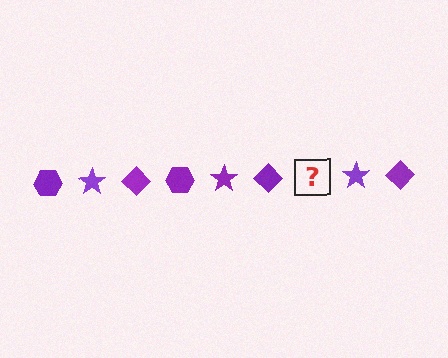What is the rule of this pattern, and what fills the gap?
The rule is that the pattern cycles through hexagon, star, diamond shapes in purple. The gap should be filled with a purple hexagon.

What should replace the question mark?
The question mark should be replaced with a purple hexagon.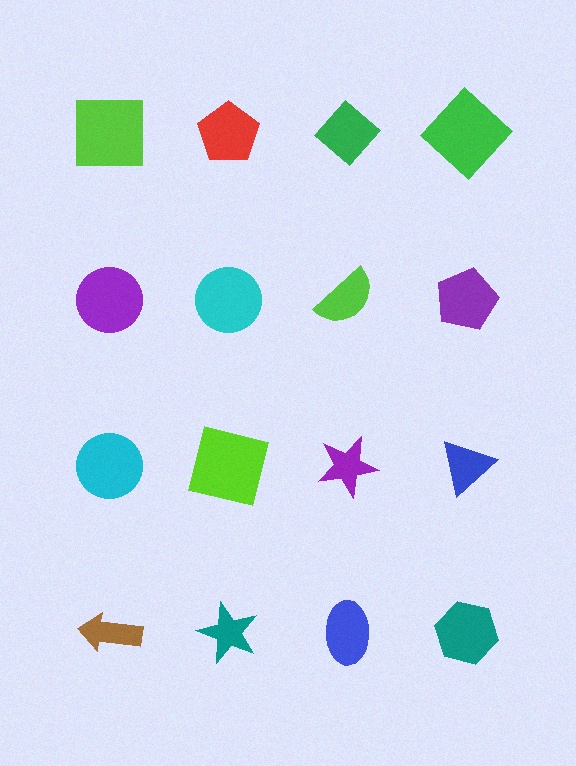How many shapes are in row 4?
4 shapes.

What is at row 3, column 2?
A lime square.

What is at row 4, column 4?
A teal hexagon.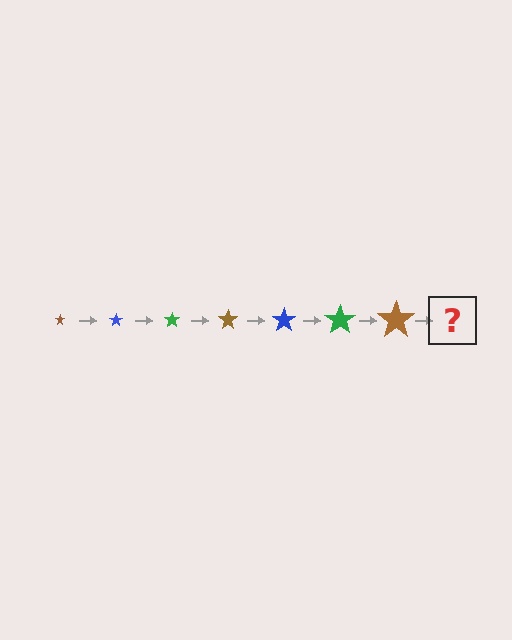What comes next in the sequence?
The next element should be a blue star, larger than the previous one.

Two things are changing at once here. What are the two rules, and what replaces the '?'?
The two rules are that the star grows larger each step and the color cycles through brown, blue, and green. The '?' should be a blue star, larger than the previous one.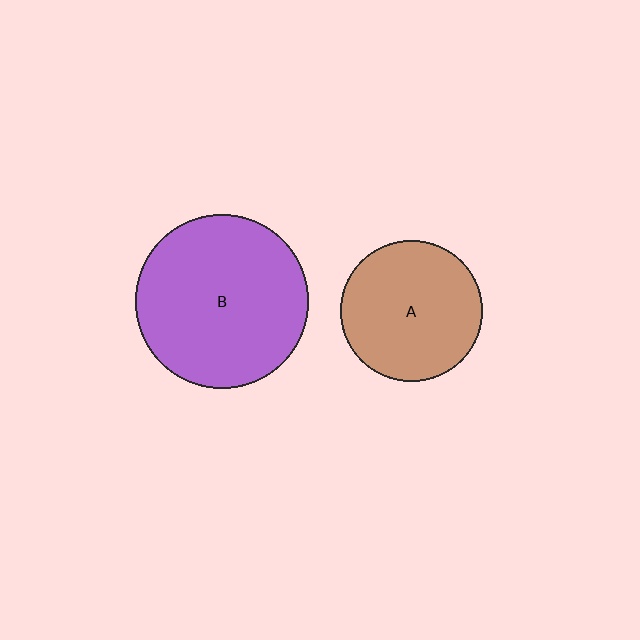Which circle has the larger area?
Circle B (purple).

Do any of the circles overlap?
No, none of the circles overlap.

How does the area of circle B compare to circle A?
Approximately 1.5 times.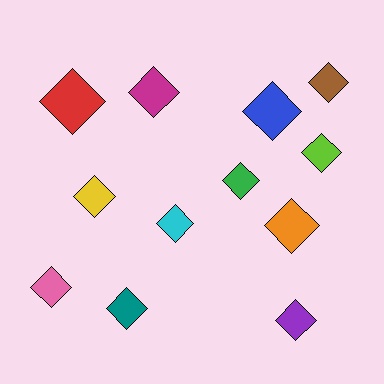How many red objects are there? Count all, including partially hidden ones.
There is 1 red object.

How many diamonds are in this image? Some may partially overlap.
There are 12 diamonds.